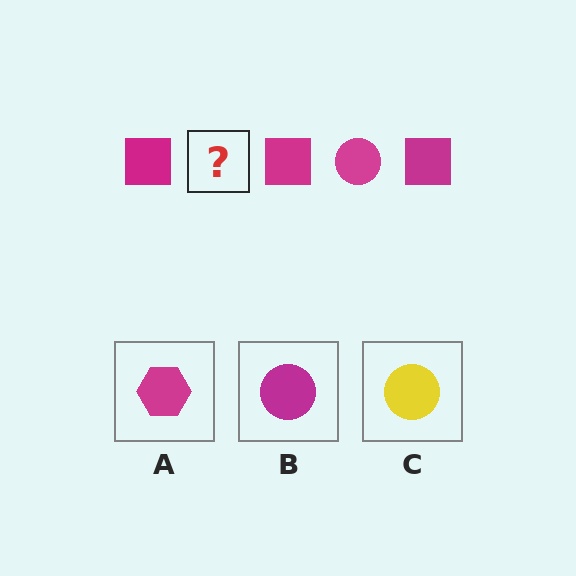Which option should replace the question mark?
Option B.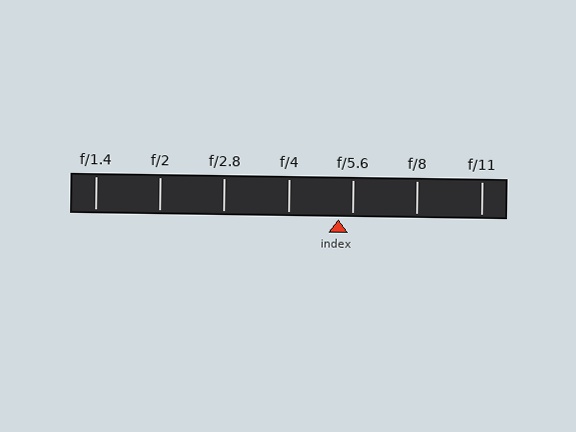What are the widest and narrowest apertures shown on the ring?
The widest aperture shown is f/1.4 and the narrowest is f/11.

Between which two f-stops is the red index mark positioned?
The index mark is between f/4 and f/5.6.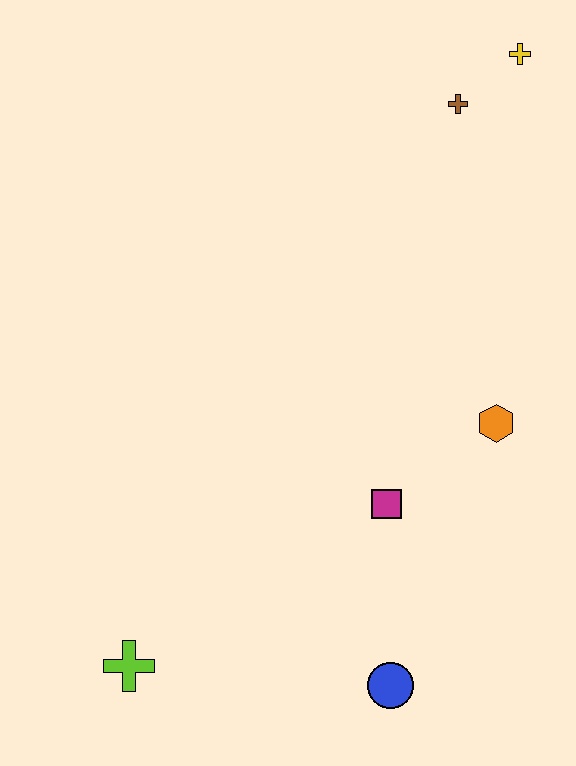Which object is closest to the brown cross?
The yellow cross is closest to the brown cross.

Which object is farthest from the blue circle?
The yellow cross is farthest from the blue circle.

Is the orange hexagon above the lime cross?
Yes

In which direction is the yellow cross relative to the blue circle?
The yellow cross is above the blue circle.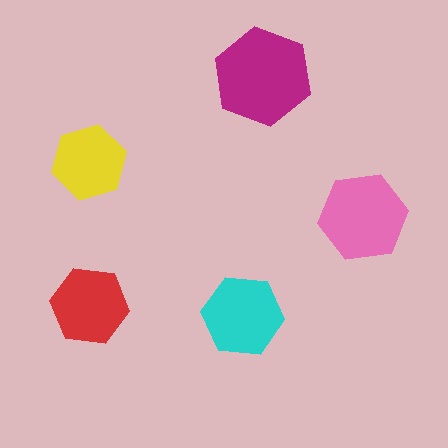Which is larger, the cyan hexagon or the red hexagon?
The cyan one.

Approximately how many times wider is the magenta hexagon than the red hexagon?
About 1.5 times wider.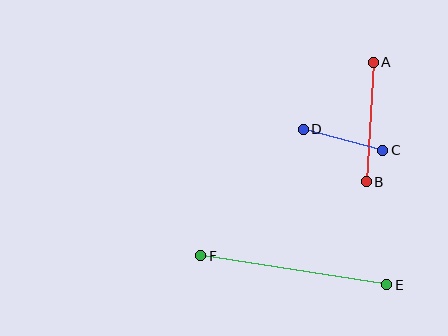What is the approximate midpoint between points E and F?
The midpoint is at approximately (294, 270) pixels.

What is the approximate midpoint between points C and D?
The midpoint is at approximately (343, 140) pixels.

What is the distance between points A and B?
The distance is approximately 120 pixels.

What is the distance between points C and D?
The distance is approximately 82 pixels.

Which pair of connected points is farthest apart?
Points E and F are farthest apart.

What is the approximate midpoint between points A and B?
The midpoint is at approximately (370, 122) pixels.